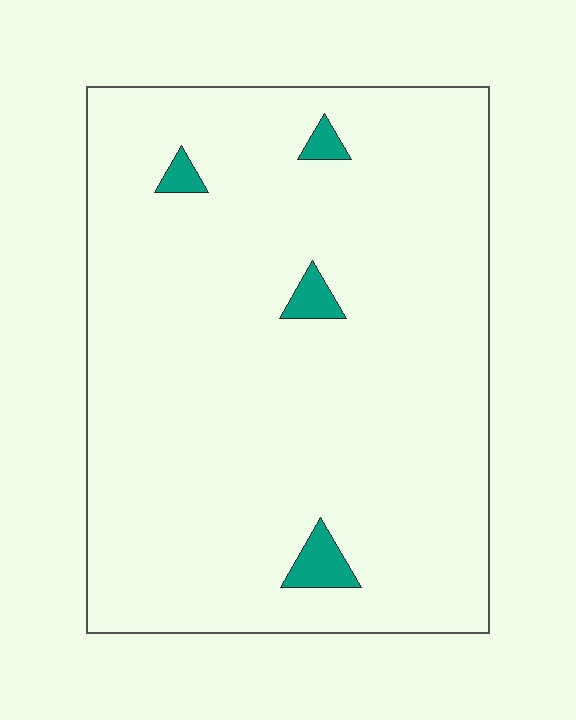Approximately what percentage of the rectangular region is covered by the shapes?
Approximately 5%.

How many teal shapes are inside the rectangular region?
4.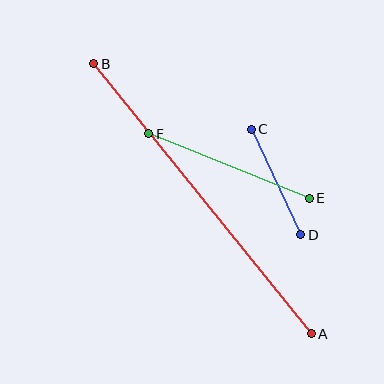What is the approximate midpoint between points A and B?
The midpoint is at approximately (202, 199) pixels.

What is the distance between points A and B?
The distance is approximately 347 pixels.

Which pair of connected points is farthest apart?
Points A and B are farthest apart.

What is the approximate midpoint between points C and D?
The midpoint is at approximately (276, 182) pixels.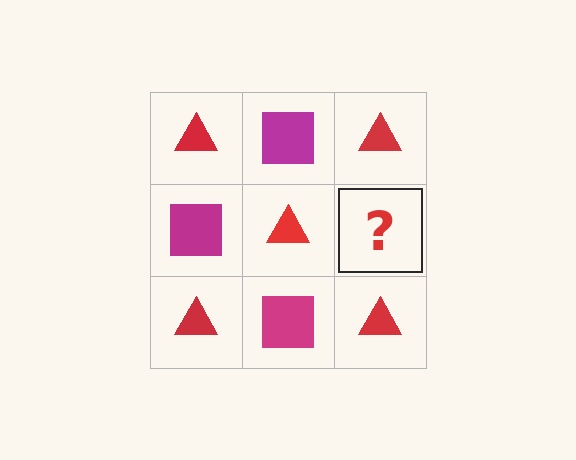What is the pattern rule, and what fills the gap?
The rule is that it alternates red triangle and magenta square in a checkerboard pattern. The gap should be filled with a magenta square.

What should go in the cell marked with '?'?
The missing cell should contain a magenta square.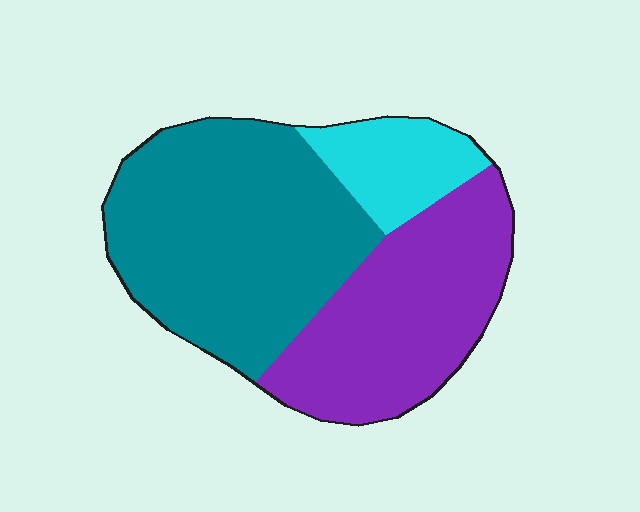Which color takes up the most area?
Teal, at roughly 50%.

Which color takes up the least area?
Cyan, at roughly 15%.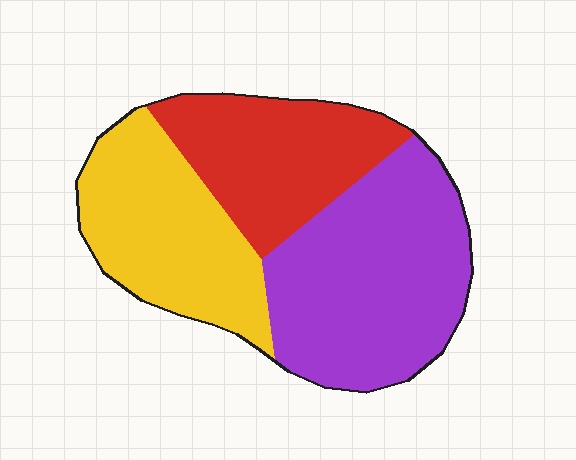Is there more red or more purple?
Purple.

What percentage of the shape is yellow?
Yellow takes up about one third (1/3) of the shape.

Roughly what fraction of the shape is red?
Red takes up about one quarter (1/4) of the shape.